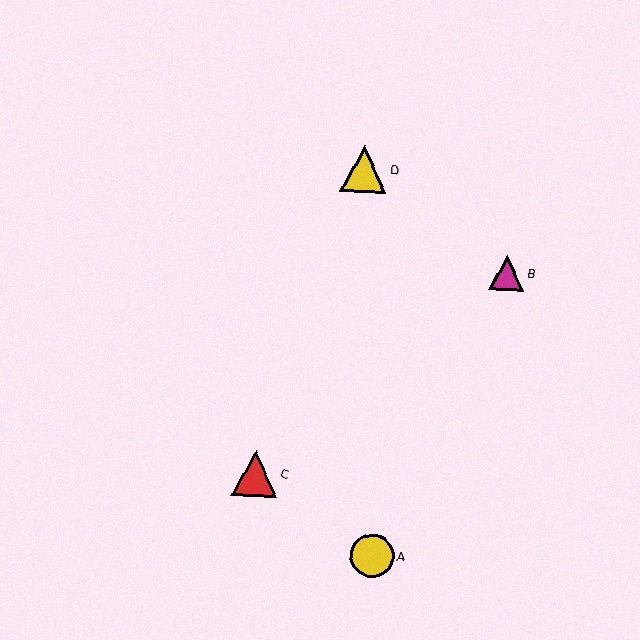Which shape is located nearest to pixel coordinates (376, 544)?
The yellow circle (labeled A) at (372, 556) is nearest to that location.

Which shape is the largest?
The yellow triangle (labeled D) is the largest.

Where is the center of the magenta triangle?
The center of the magenta triangle is at (507, 273).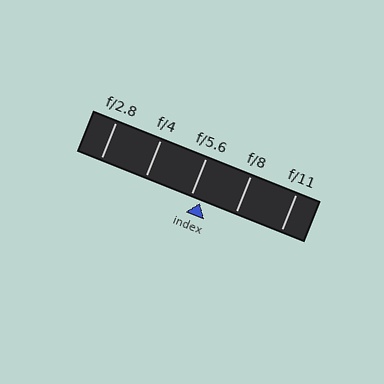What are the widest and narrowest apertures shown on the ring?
The widest aperture shown is f/2.8 and the narrowest is f/11.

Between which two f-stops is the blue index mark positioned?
The index mark is between f/5.6 and f/8.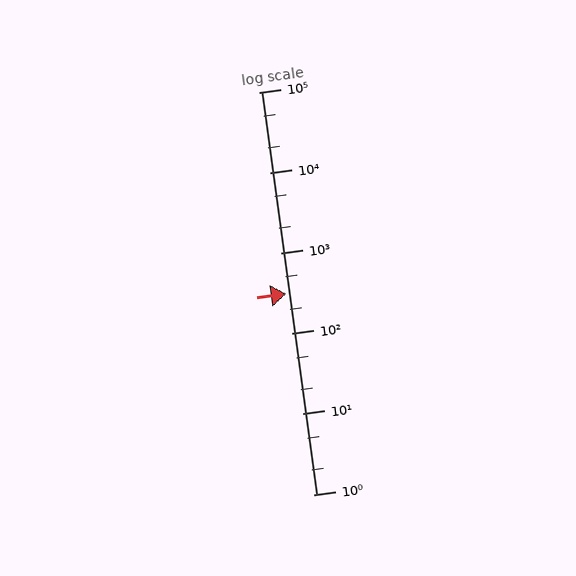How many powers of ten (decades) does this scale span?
The scale spans 5 decades, from 1 to 100000.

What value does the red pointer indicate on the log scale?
The pointer indicates approximately 310.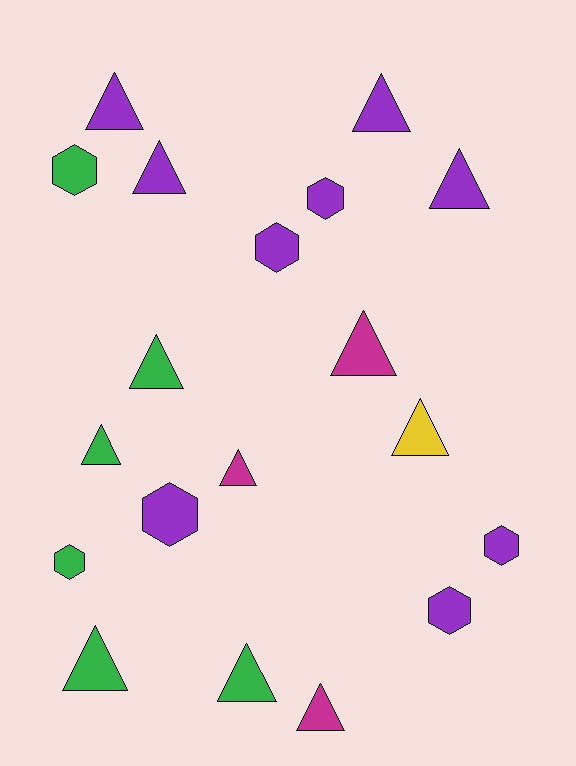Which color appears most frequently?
Purple, with 9 objects.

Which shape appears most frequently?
Triangle, with 12 objects.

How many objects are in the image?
There are 19 objects.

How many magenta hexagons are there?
There are no magenta hexagons.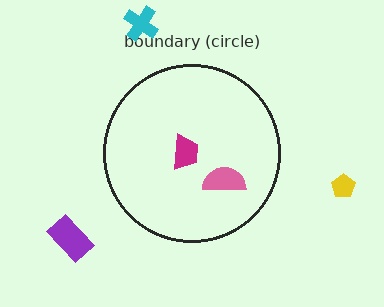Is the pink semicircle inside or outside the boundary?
Inside.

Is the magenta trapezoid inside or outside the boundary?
Inside.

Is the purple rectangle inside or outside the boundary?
Outside.